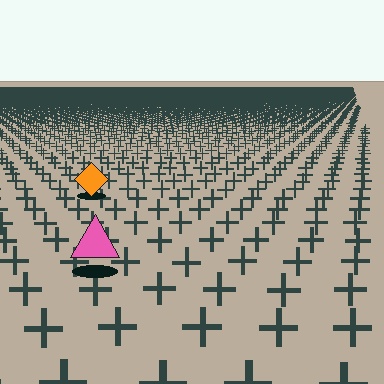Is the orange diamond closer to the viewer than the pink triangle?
No. The pink triangle is closer — you can tell from the texture gradient: the ground texture is coarser near it.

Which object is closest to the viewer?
The pink triangle is closest. The texture marks near it are larger and more spread out.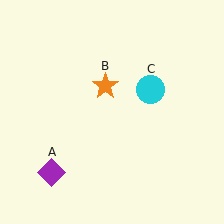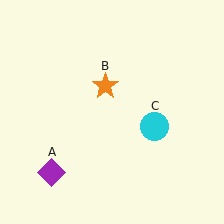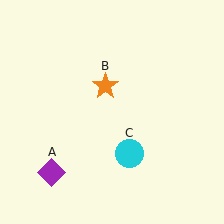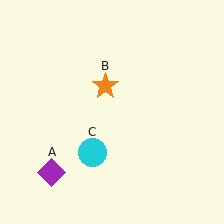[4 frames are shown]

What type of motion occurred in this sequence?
The cyan circle (object C) rotated clockwise around the center of the scene.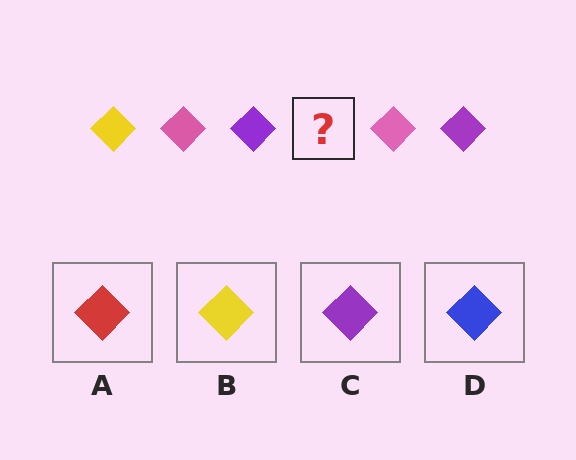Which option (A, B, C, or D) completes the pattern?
B.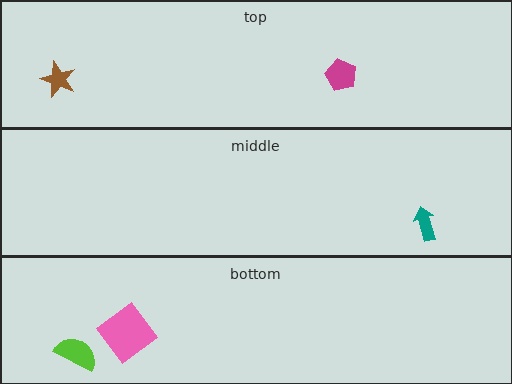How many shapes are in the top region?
2.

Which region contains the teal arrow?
The middle region.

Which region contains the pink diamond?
The bottom region.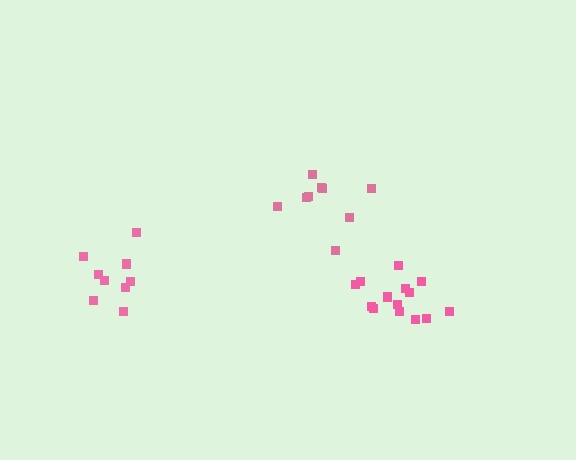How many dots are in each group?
Group 1: 10 dots, Group 2: 9 dots, Group 3: 14 dots (33 total).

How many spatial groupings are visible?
There are 3 spatial groupings.